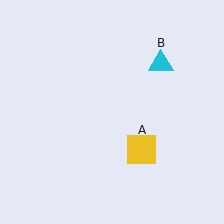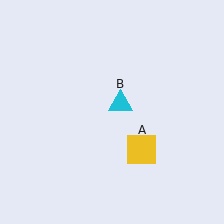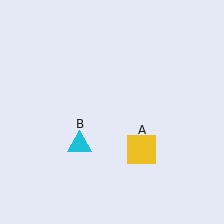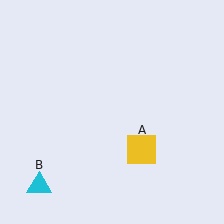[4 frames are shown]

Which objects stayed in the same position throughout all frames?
Yellow square (object A) remained stationary.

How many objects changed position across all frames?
1 object changed position: cyan triangle (object B).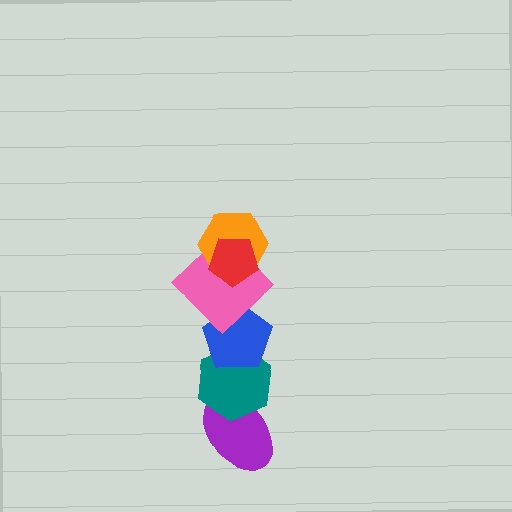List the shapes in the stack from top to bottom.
From top to bottom: the red pentagon, the orange hexagon, the pink diamond, the blue pentagon, the teal hexagon, the purple ellipse.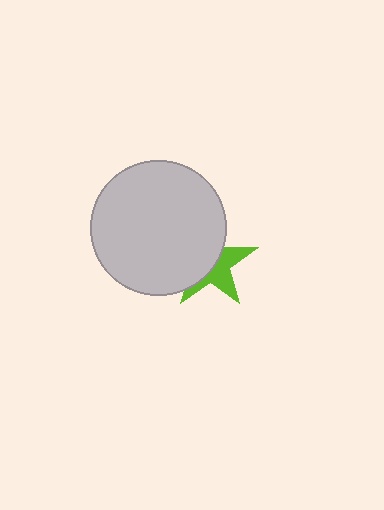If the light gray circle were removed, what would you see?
You would see the complete lime star.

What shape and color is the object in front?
The object in front is a light gray circle.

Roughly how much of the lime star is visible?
A small part of it is visible (roughly 44%).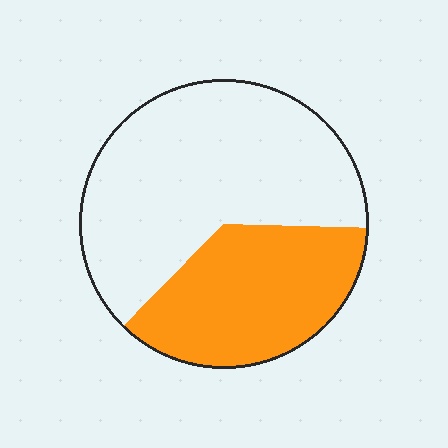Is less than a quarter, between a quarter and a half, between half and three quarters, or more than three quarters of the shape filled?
Between a quarter and a half.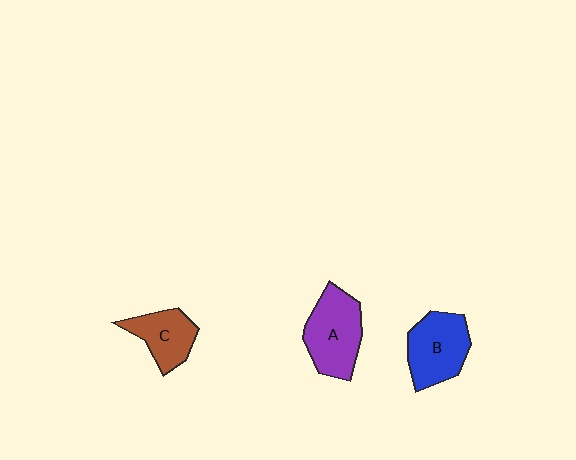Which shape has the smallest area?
Shape C (brown).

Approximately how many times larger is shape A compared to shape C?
Approximately 1.4 times.